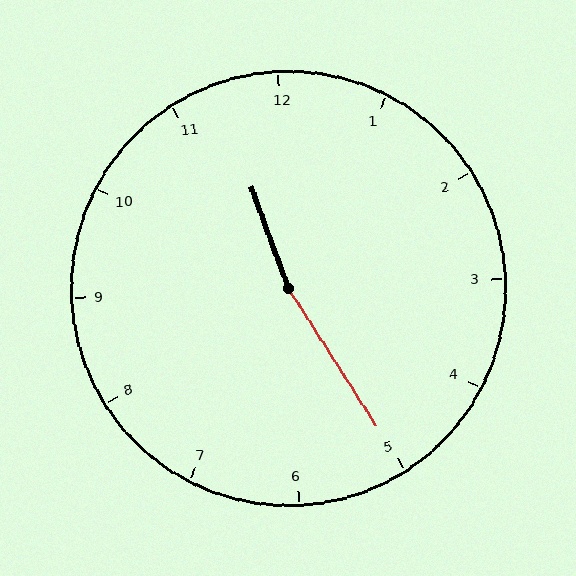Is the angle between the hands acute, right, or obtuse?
It is obtuse.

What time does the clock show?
11:25.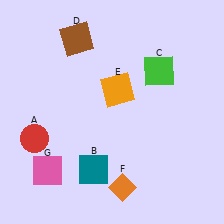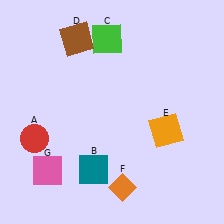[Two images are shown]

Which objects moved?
The objects that moved are: the green square (C), the orange square (E).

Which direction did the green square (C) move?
The green square (C) moved left.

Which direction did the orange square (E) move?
The orange square (E) moved right.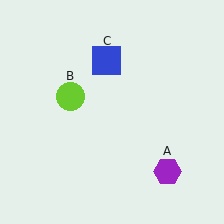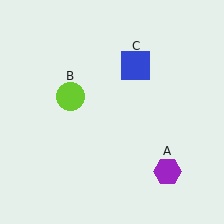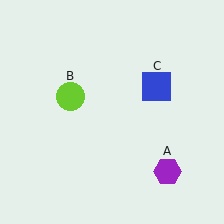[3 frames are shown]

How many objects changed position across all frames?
1 object changed position: blue square (object C).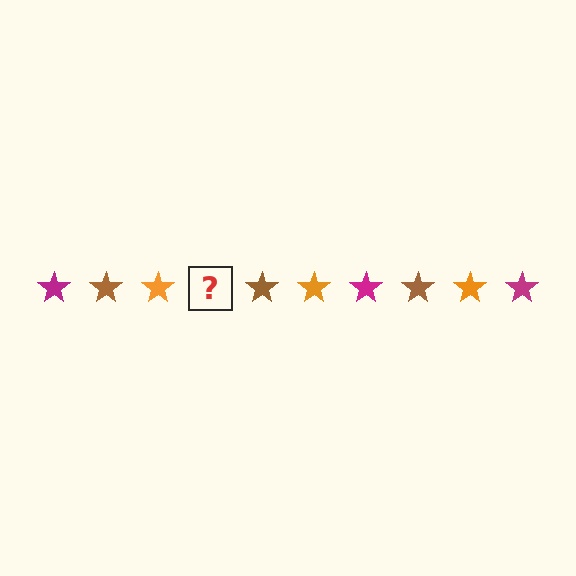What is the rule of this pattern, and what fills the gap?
The rule is that the pattern cycles through magenta, brown, orange stars. The gap should be filled with a magenta star.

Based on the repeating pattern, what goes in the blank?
The blank should be a magenta star.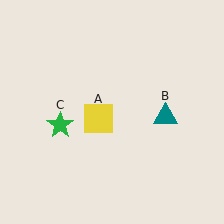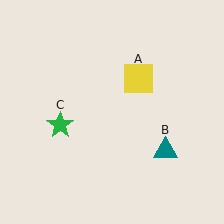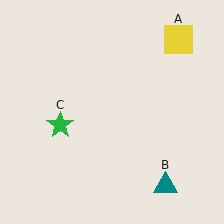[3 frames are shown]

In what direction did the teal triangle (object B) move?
The teal triangle (object B) moved down.